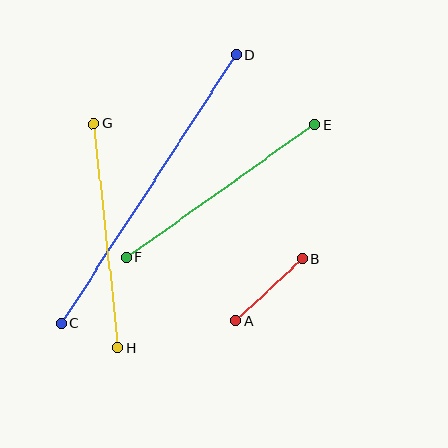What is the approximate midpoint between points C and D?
The midpoint is at approximately (149, 189) pixels.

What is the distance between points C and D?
The distance is approximately 320 pixels.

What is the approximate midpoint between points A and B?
The midpoint is at approximately (269, 290) pixels.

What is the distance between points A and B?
The distance is approximately 91 pixels.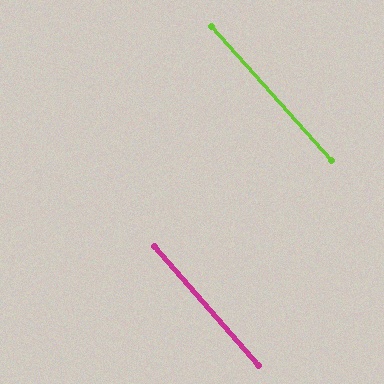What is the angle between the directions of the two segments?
Approximately 1 degree.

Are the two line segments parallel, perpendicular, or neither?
Parallel — their directions differ by only 1.0°.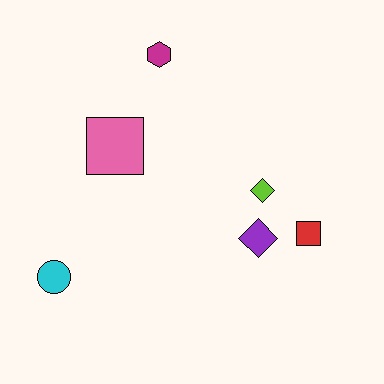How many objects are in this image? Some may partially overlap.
There are 6 objects.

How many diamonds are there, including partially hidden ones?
There are 2 diamonds.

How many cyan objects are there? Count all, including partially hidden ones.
There is 1 cyan object.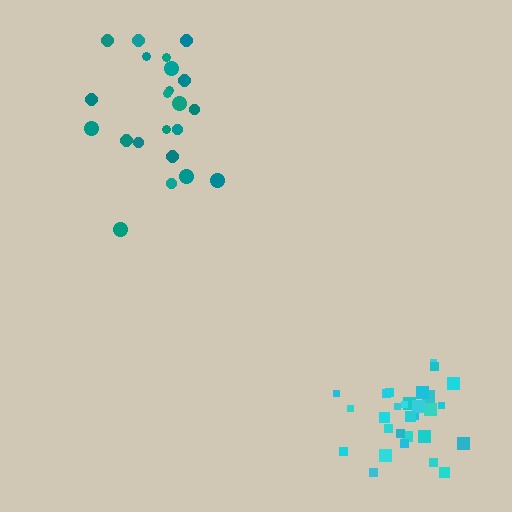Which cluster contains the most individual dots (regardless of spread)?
Cyan (29).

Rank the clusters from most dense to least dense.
cyan, teal.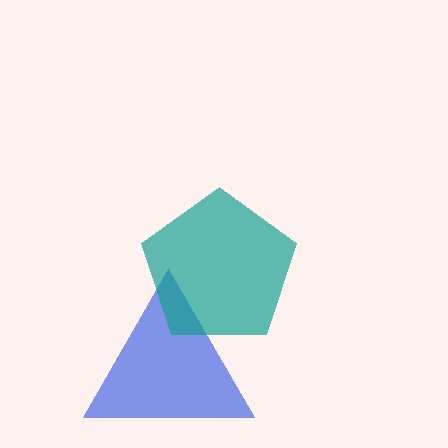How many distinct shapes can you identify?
There are 2 distinct shapes: a blue triangle, a teal pentagon.